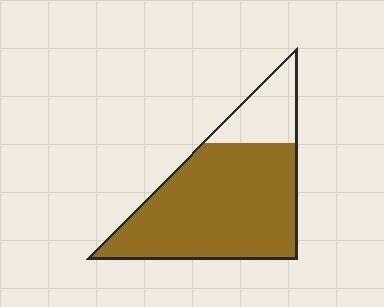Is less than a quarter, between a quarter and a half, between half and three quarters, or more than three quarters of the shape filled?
More than three quarters.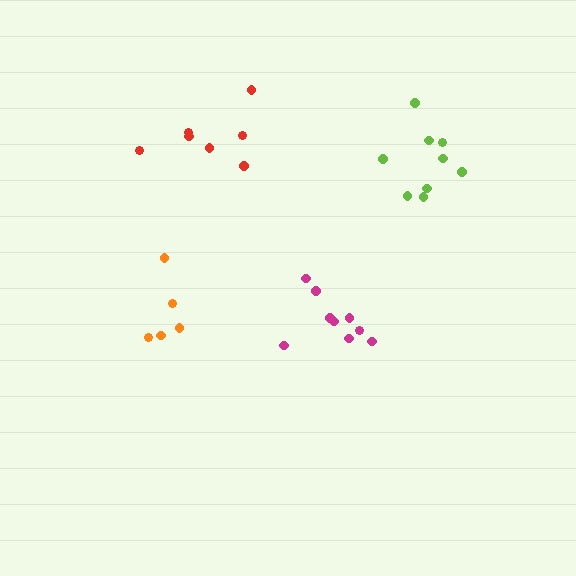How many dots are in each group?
Group 1: 7 dots, Group 2: 9 dots, Group 3: 9 dots, Group 4: 5 dots (30 total).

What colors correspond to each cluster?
The clusters are colored: red, magenta, lime, orange.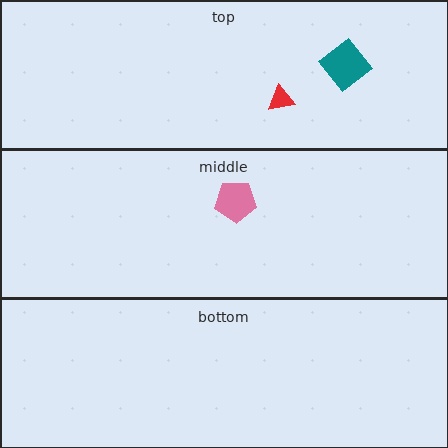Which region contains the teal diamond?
The top region.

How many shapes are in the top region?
2.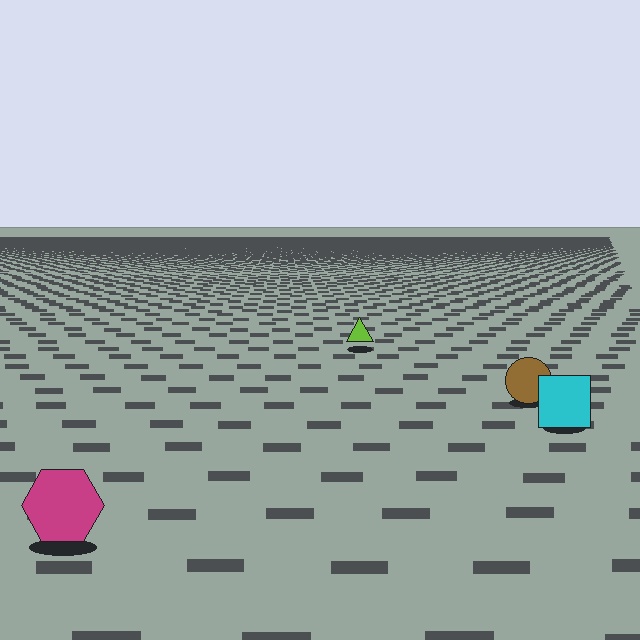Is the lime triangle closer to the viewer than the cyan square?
No. The cyan square is closer — you can tell from the texture gradient: the ground texture is coarser near it.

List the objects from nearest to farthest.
From nearest to farthest: the magenta hexagon, the cyan square, the brown circle, the lime triangle.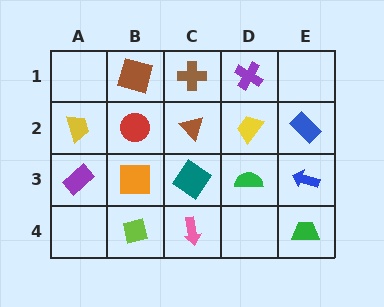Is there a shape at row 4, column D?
No, that cell is empty.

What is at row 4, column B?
A lime square.